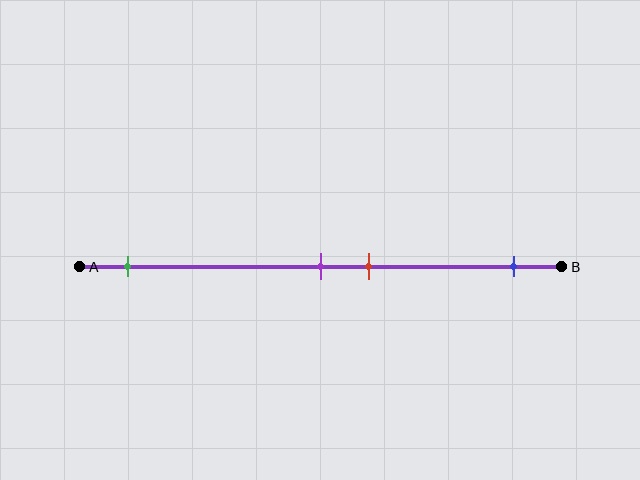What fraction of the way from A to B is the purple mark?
The purple mark is approximately 50% (0.5) of the way from A to B.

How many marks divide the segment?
There are 4 marks dividing the segment.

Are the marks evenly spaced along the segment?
No, the marks are not evenly spaced.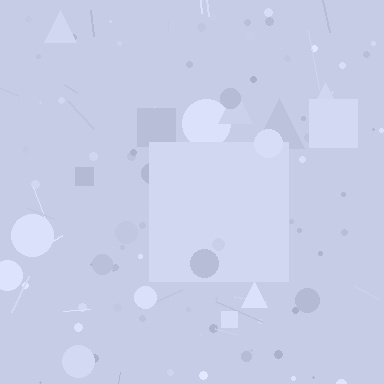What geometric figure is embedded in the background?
A square is embedded in the background.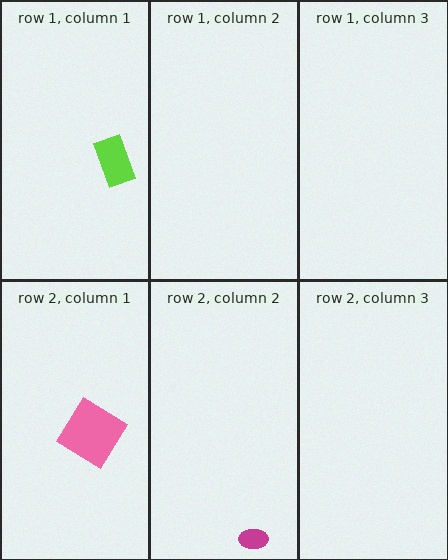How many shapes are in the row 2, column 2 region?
1.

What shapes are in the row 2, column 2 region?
The magenta ellipse.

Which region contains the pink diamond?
The row 2, column 1 region.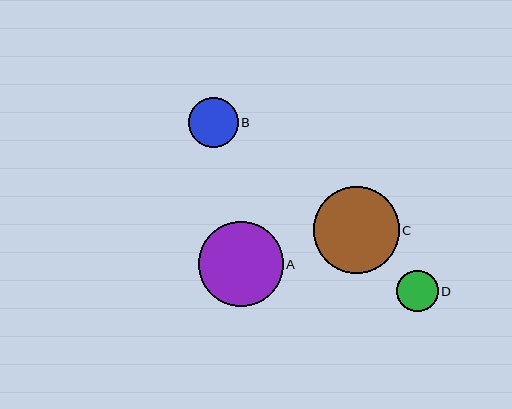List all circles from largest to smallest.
From largest to smallest: C, A, B, D.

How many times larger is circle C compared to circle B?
Circle C is approximately 1.7 times the size of circle B.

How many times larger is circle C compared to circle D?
Circle C is approximately 2.1 times the size of circle D.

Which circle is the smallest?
Circle D is the smallest with a size of approximately 42 pixels.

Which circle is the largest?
Circle C is the largest with a size of approximately 86 pixels.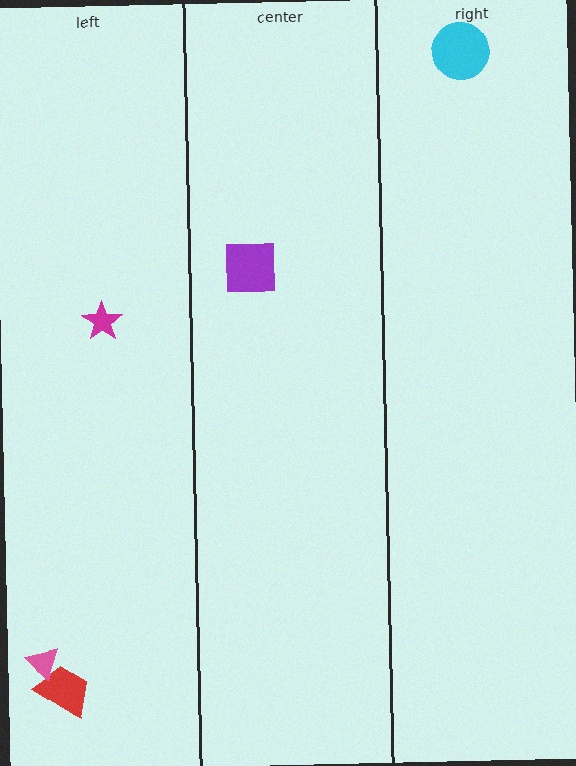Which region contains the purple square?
The center region.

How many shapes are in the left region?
3.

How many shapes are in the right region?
1.